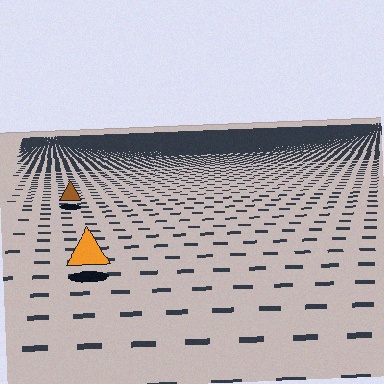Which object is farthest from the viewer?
The brown triangle is farthest from the viewer. It appears smaller and the ground texture around it is denser.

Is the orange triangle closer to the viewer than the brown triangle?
Yes. The orange triangle is closer — you can tell from the texture gradient: the ground texture is coarser near it.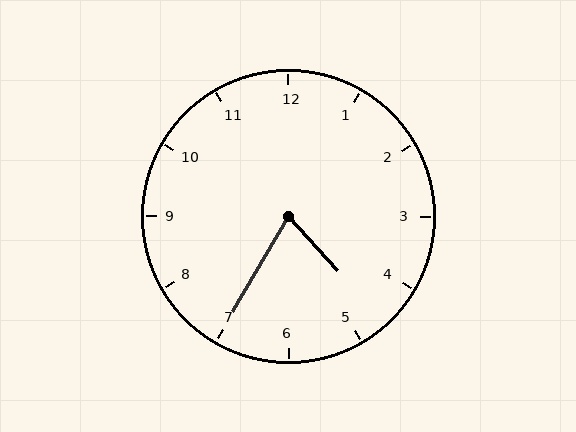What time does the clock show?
4:35.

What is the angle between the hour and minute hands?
Approximately 72 degrees.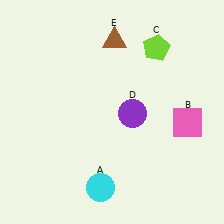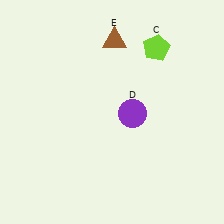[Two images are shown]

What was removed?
The pink square (B), the cyan circle (A) were removed in Image 2.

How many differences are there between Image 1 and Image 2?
There are 2 differences between the two images.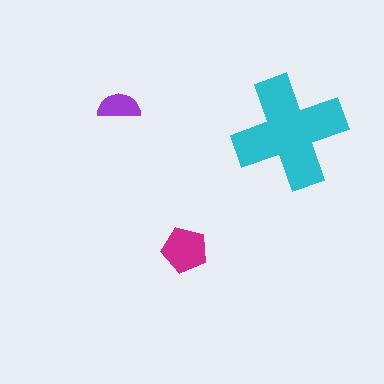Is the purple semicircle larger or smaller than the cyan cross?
Smaller.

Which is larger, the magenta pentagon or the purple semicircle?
The magenta pentagon.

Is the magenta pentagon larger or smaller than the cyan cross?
Smaller.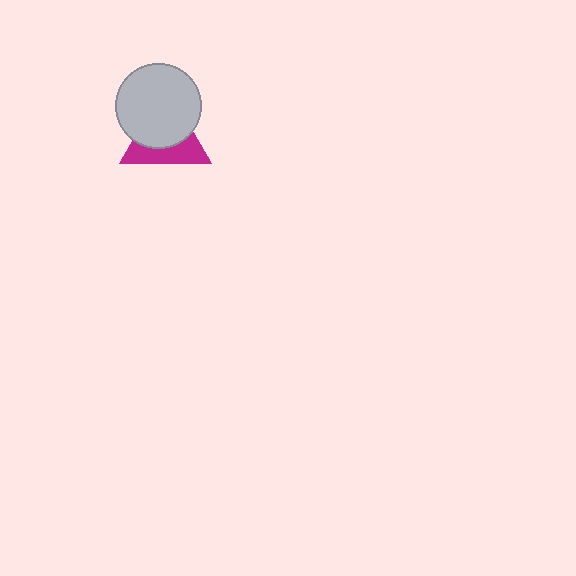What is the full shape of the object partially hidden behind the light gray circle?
The partially hidden object is a magenta triangle.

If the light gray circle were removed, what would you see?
You would see the complete magenta triangle.